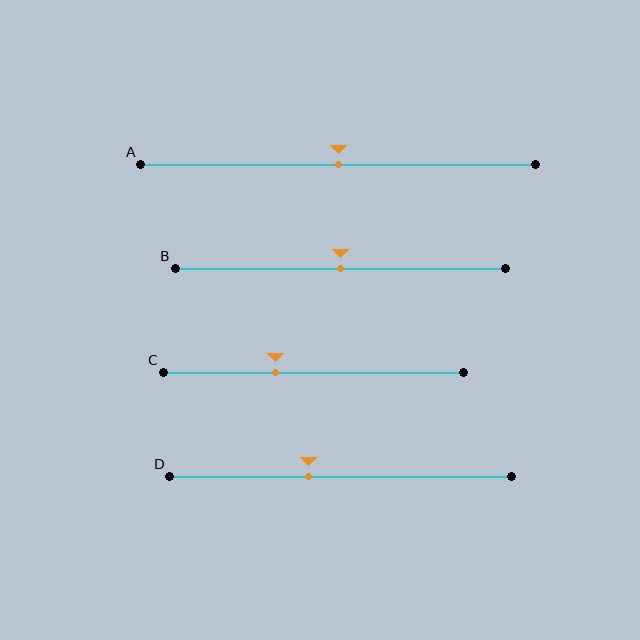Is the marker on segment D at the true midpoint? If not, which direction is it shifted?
No, the marker on segment D is shifted to the left by about 9% of the segment length.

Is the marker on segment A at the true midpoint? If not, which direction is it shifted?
Yes, the marker on segment A is at the true midpoint.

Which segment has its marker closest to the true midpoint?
Segment A has its marker closest to the true midpoint.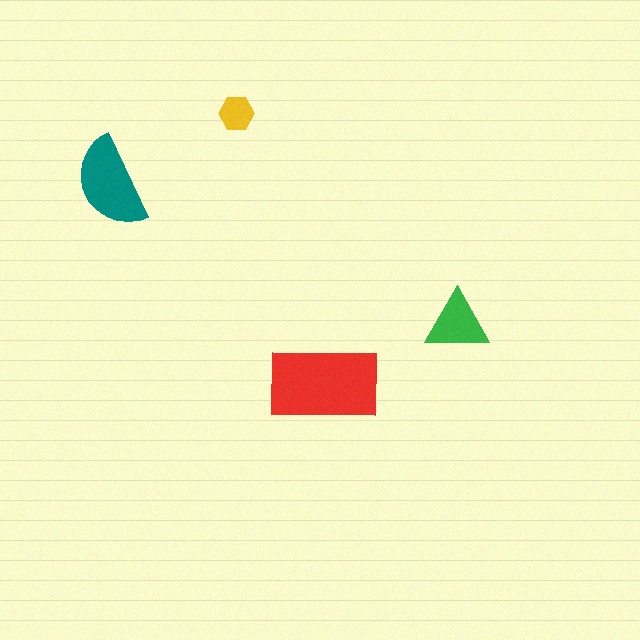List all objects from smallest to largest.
The yellow hexagon, the green triangle, the teal semicircle, the red rectangle.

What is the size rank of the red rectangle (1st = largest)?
1st.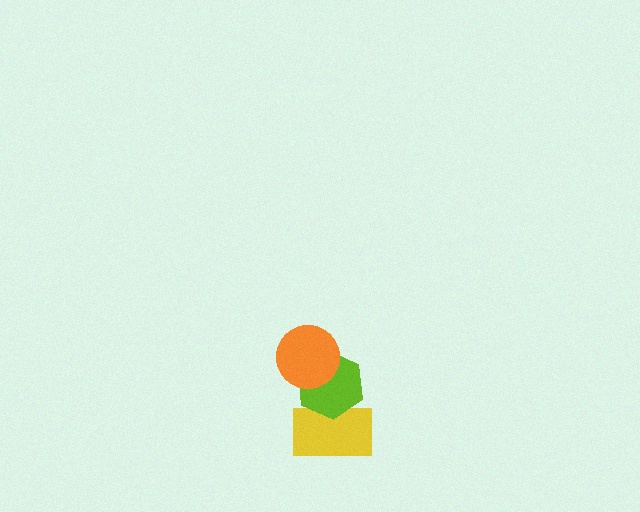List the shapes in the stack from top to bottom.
From top to bottom: the orange circle, the lime hexagon, the yellow rectangle.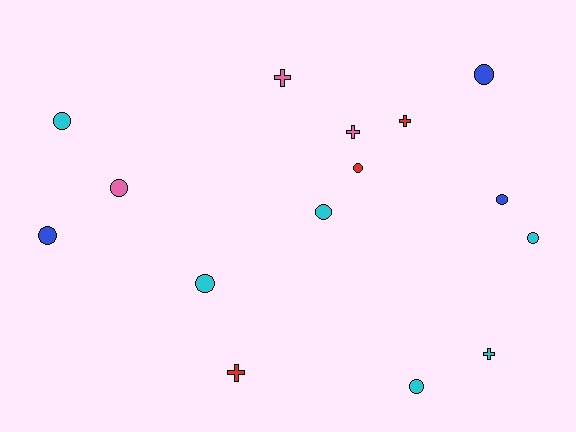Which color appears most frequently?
Cyan, with 6 objects.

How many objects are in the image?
There are 15 objects.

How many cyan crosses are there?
There is 1 cyan cross.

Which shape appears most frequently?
Circle, with 10 objects.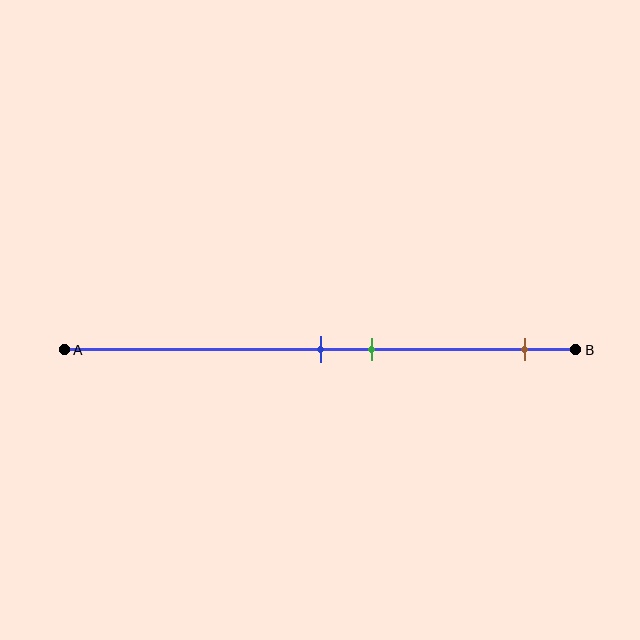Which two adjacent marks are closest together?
The blue and green marks are the closest adjacent pair.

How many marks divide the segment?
There are 3 marks dividing the segment.